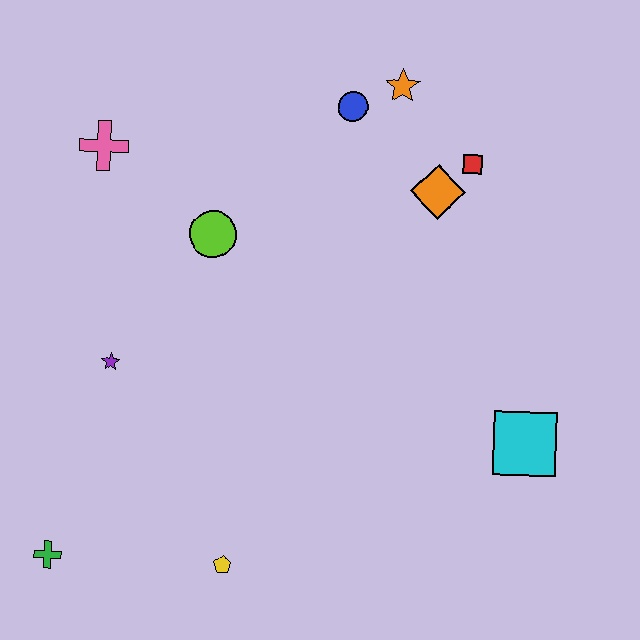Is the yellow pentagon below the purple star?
Yes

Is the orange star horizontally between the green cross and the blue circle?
No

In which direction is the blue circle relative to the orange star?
The blue circle is to the left of the orange star.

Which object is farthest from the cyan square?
The pink cross is farthest from the cyan square.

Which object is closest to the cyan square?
The orange diamond is closest to the cyan square.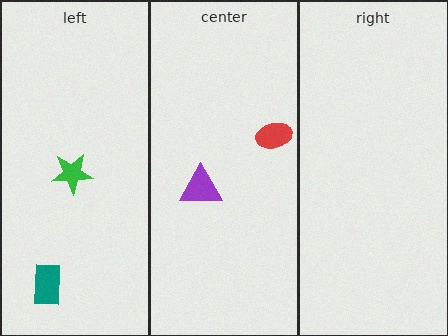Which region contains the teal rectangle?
The left region.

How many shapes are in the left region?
2.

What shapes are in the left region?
The teal rectangle, the green star.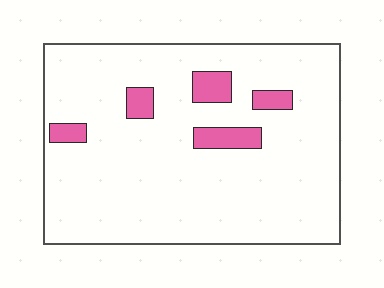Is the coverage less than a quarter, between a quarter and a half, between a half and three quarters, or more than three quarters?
Less than a quarter.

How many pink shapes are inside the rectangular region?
5.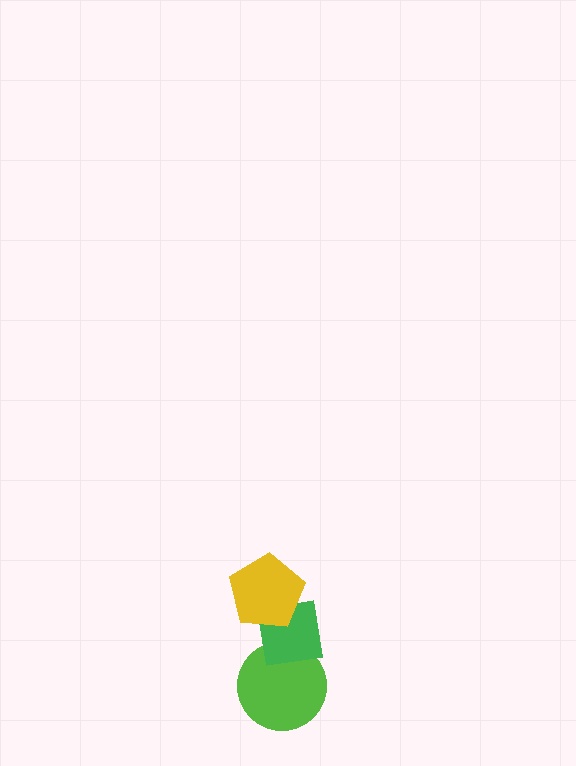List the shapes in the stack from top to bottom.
From top to bottom: the yellow pentagon, the green square, the lime circle.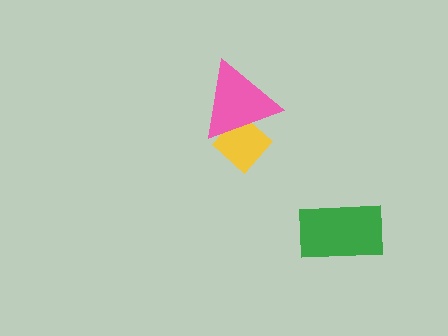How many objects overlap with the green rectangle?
0 objects overlap with the green rectangle.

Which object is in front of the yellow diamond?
The pink triangle is in front of the yellow diamond.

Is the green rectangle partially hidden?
No, no other shape covers it.